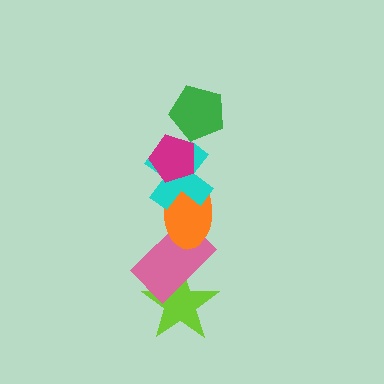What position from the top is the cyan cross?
The cyan cross is 3rd from the top.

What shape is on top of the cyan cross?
The magenta pentagon is on top of the cyan cross.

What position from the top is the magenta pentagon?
The magenta pentagon is 2nd from the top.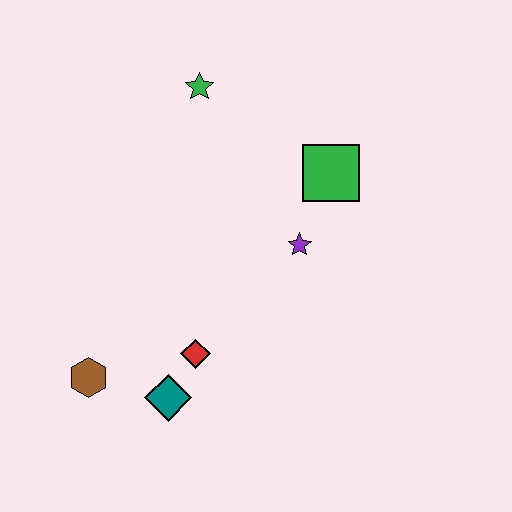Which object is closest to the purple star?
The green square is closest to the purple star.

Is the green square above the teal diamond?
Yes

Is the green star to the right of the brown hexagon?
Yes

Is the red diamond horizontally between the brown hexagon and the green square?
Yes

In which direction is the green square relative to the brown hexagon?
The green square is to the right of the brown hexagon.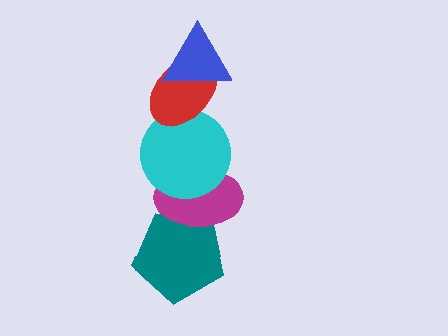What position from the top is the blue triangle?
The blue triangle is 1st from the top.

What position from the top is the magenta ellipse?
The magenta ellipse is 4th from the top.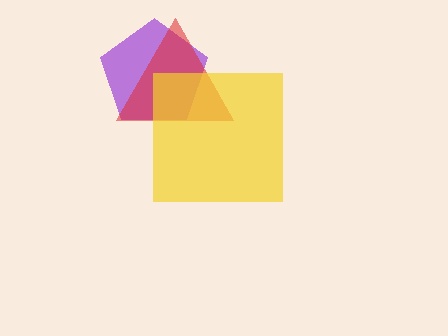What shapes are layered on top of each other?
The layered shapes are: a purple pentagon, a red triangle, a yellow square.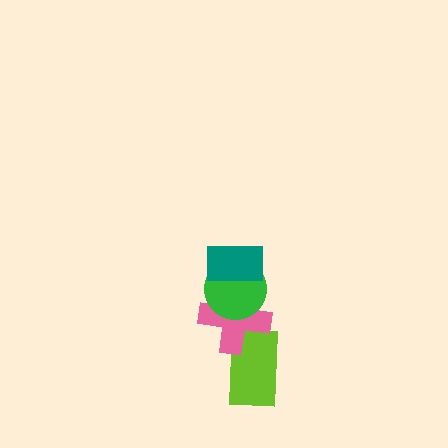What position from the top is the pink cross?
The pink cross is 3rd from the top.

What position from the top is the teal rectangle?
The teal rectangle is 1st from the top.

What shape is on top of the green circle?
The teal rectangle is on top of the green circle.